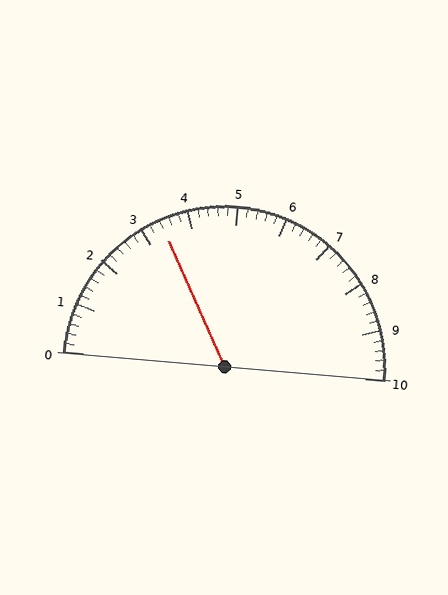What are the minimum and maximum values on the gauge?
The gauge ranges from 0 to 10.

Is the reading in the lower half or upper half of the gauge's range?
The reading is in the lower half of the range (0 to 10).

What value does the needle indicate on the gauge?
The needle indicates approximately 3.4.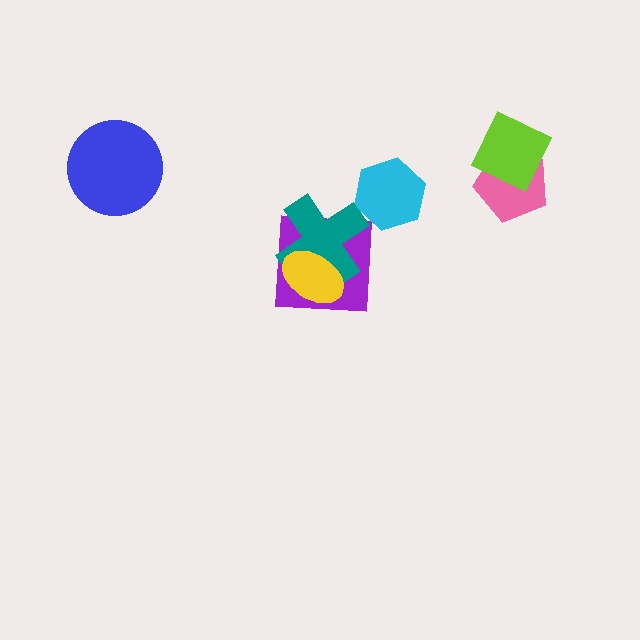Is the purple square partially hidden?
Yes, it is partially covered by another shape.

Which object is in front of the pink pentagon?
The lime square is in front of the pink pentagon.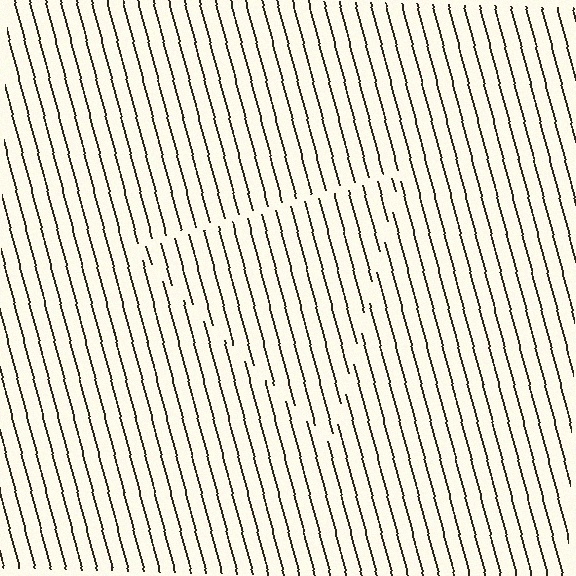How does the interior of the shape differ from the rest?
The interior of the shape contains the same grating, shifted by half a period — the contour is defined by the phase discontinuity where line-ends from the inner and outer gratings abut.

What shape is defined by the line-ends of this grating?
An illusory triangle. The interior of the shape contains the same grating, shifted by half a period — the contour is defined by the phase discontinuity where line-ends from the inner and outer gratings abut.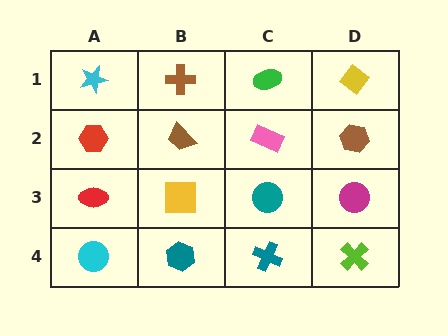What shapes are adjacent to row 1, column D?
A brown hexagon (row 2, column D), a green ellipse (row 1, column C).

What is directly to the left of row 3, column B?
A red ellipse.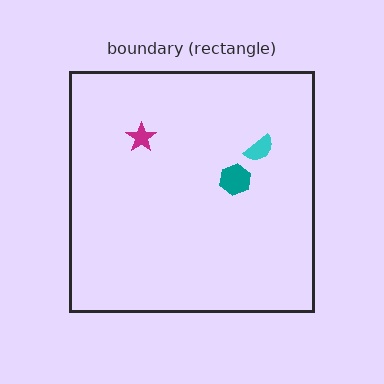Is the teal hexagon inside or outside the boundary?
Inside.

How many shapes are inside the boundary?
3 inside, 0 outside.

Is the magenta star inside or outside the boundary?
Inside.